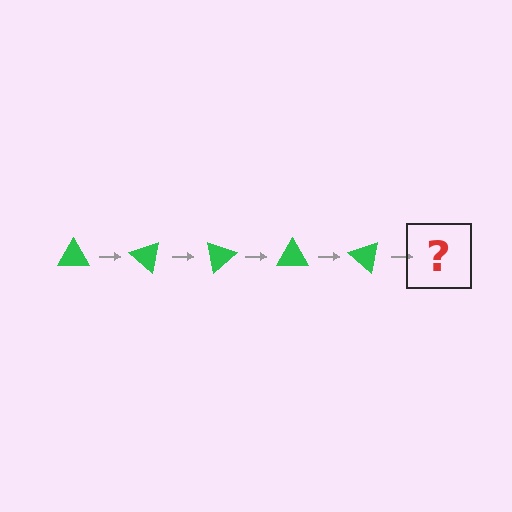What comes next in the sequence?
The next element should be a green triangle rotated 200 degrees.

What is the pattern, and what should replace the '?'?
The pattern is that the triangle rotates 40 degrees each step. The '?' should be a green triangle rotated 200 degrees.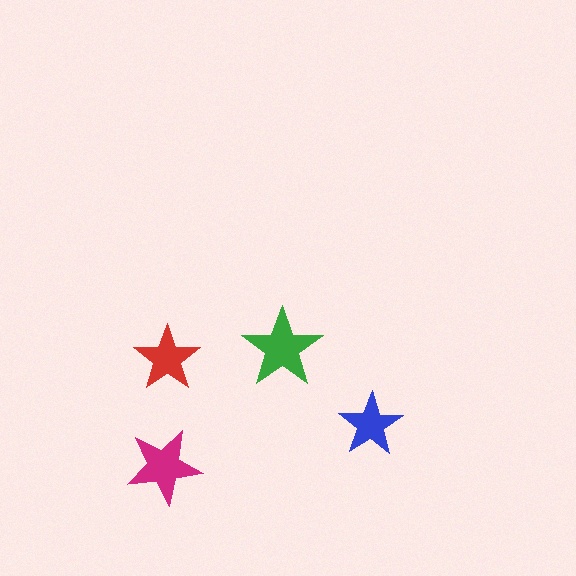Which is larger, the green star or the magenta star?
The green one.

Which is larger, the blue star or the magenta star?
The magenta one.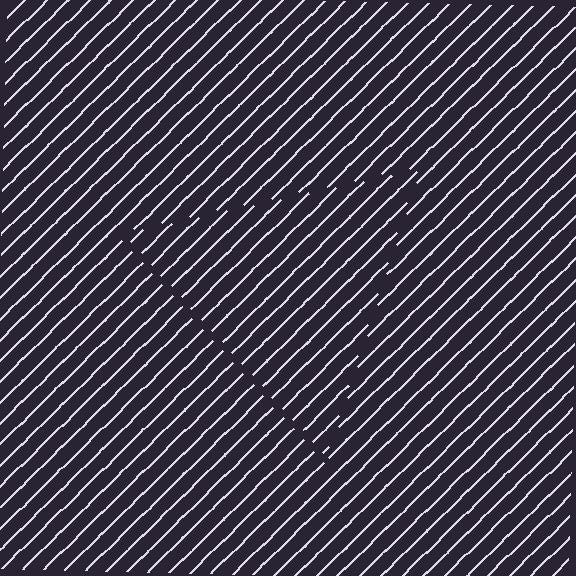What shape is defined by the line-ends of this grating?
An illusory triangle. The interior of the shape contains the same grating, shifted by half a period — the contour is defined by the phase discontinuity where line-ends from the inner and outer gratings abut.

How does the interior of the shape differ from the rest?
The interior of the shape contains the same grating, shifted by half a period — the contour is defined by the phase discontinuity where line-ends from the inner and outer gratings abut.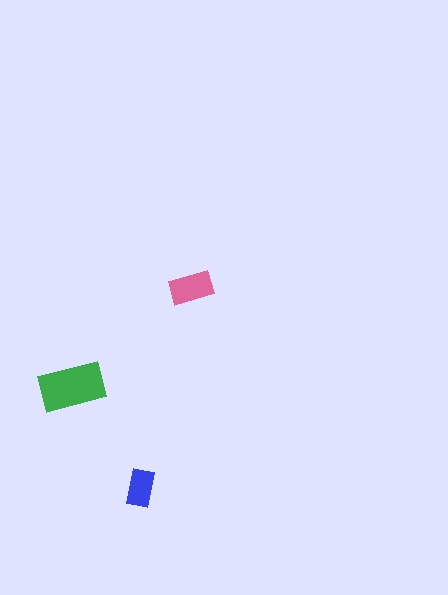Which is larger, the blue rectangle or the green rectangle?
The green one.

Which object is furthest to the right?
The pink rectangle is rightmost.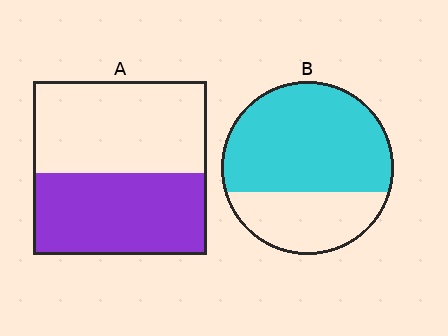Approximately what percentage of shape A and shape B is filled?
A is approximately 45% and B is approximately 65%.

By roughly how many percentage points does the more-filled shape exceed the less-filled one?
By roughly 20 percentage points (B over A).